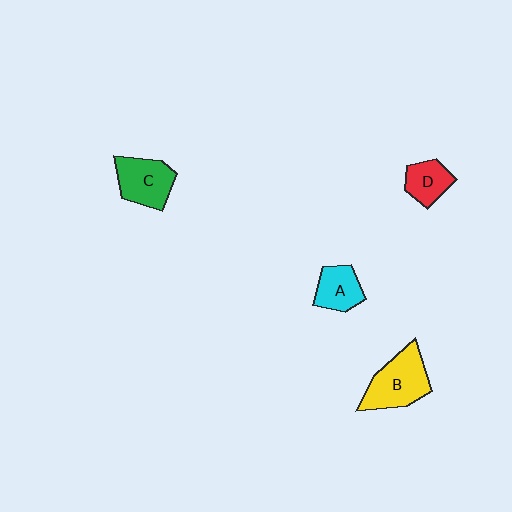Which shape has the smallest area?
Shape D (red).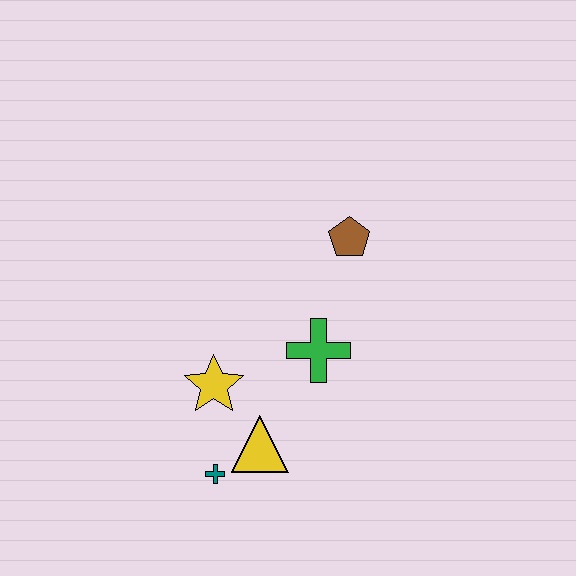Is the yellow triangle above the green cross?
No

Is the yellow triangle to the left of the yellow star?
No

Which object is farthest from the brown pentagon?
The teal cross is farthest from the brown pentagon.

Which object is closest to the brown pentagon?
The green cross is closest to the brown pentagon.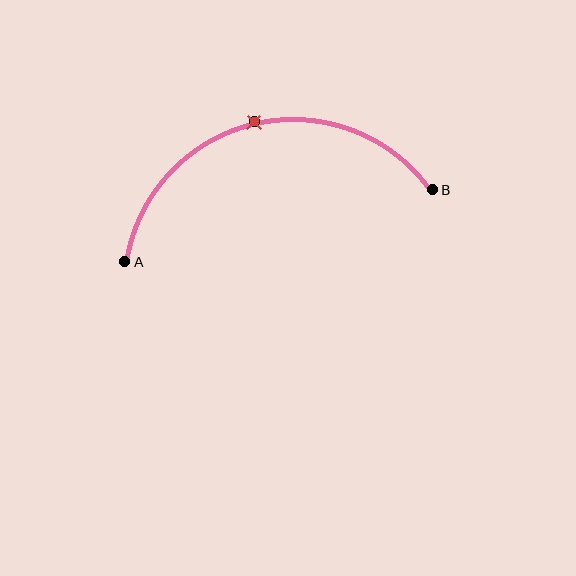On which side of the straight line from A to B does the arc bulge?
The arc bulges above the straight line connecting A and B.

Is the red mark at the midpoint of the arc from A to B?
Yes. The red mark lies on the arc at equal arc-length from both A and B — it is the arc midpoint.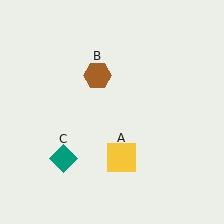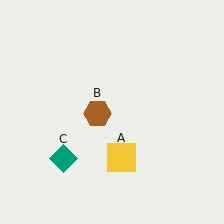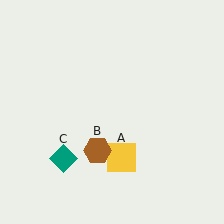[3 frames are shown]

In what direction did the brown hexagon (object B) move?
The brown hexagon (object B) moved down.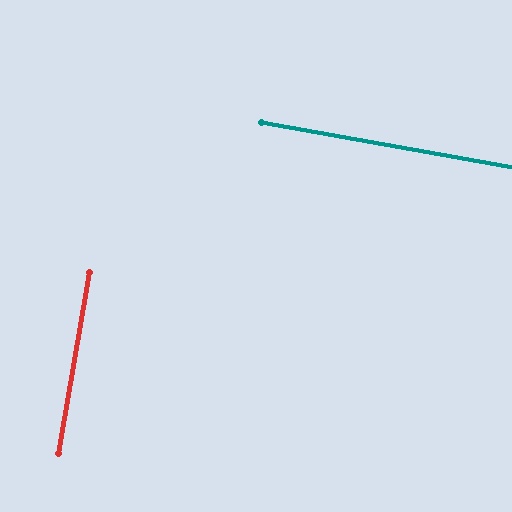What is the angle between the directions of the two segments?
Approximately 89 degrees.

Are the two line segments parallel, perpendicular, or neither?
Perpendicular — they meet at approximately 89°.